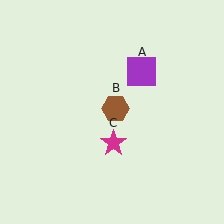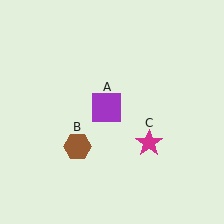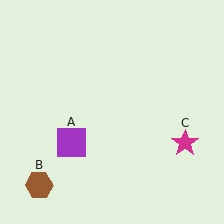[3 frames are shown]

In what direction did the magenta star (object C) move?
The magenta star (object C) moved right.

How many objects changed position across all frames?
3 objects changed position: purple square (object A), brown hexagon (object B), magenta star (object C).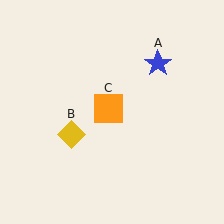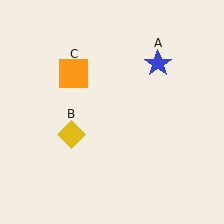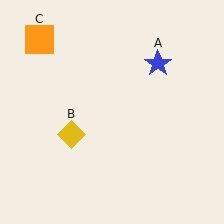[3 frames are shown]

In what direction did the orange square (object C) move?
The orange square (object C) moved up and to the left.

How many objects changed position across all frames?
1 object changed position: orange square (object C).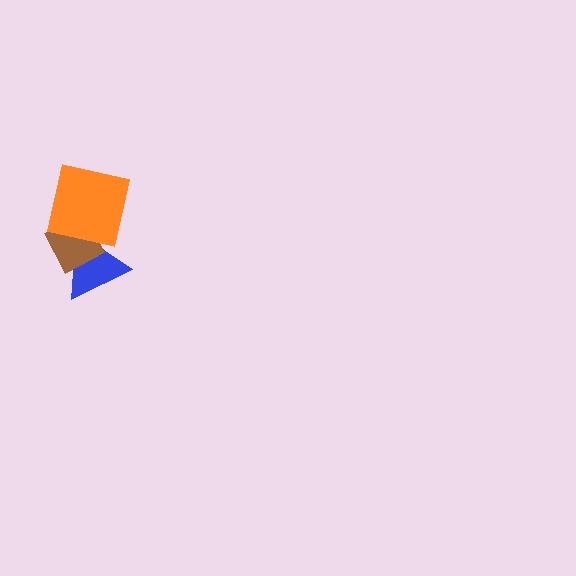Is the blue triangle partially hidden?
Yes, it is partially covered by another shape.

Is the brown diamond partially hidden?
Yes, it is partially covered by another shape.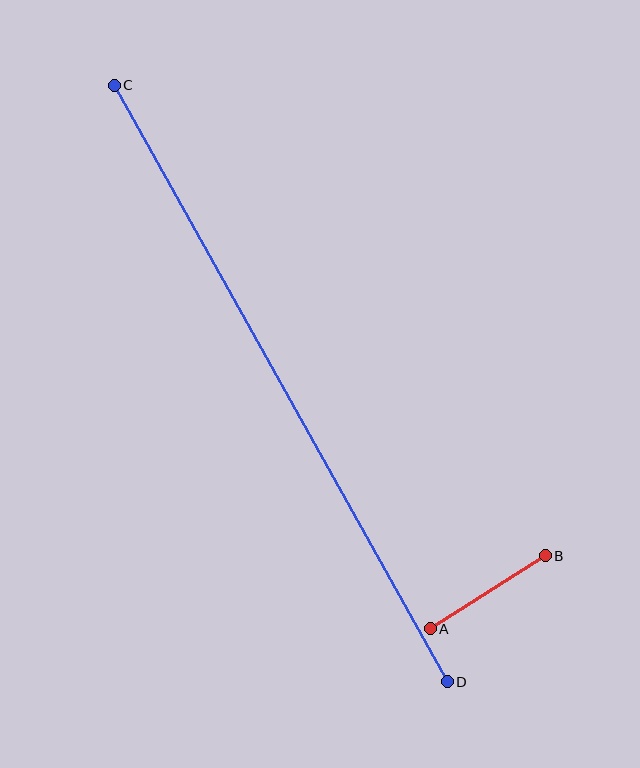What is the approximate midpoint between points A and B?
The midpoint is at approximately (488, 592) pixels.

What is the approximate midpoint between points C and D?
The midpoint is at approximately (281, 383) pixels.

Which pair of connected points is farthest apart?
Points C and D are farthest apart.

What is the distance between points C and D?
The distance is approximately 683 pixels.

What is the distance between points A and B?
The distance is approximately 136 pixels.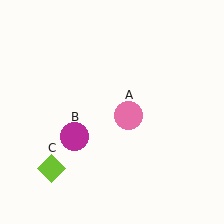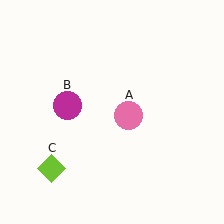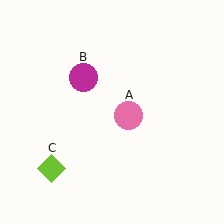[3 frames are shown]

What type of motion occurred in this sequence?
The magenta circle (object B) rotated clockwise around the center of the scene.